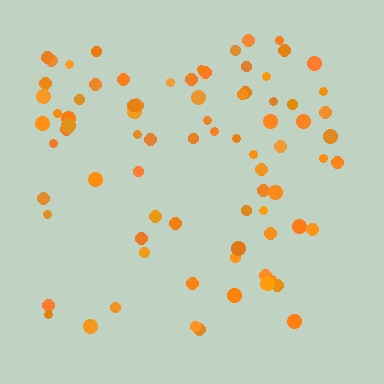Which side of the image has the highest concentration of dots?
The top.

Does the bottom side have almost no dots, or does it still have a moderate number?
Still a moderate number, just noticeably fewer than the top.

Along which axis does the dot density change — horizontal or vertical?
Vertical.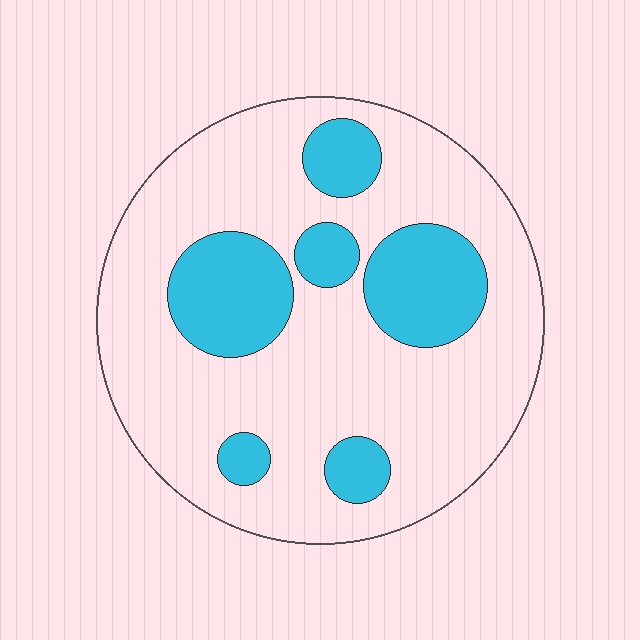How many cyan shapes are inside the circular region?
6.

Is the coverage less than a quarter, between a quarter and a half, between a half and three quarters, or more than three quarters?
Less than a quarter.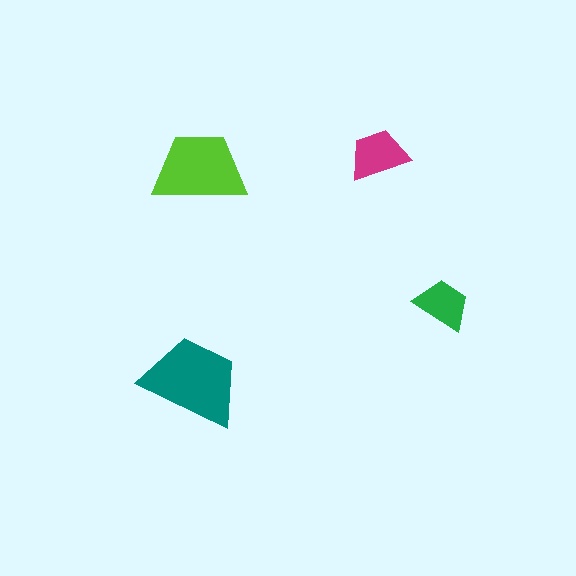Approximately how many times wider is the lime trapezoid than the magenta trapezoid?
About 1.5 times wider.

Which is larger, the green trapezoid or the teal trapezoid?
The teal one.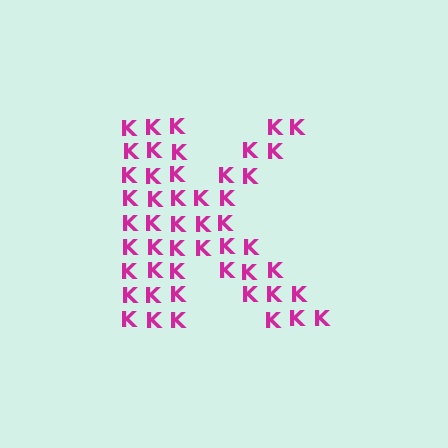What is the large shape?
The large shape is the letter K.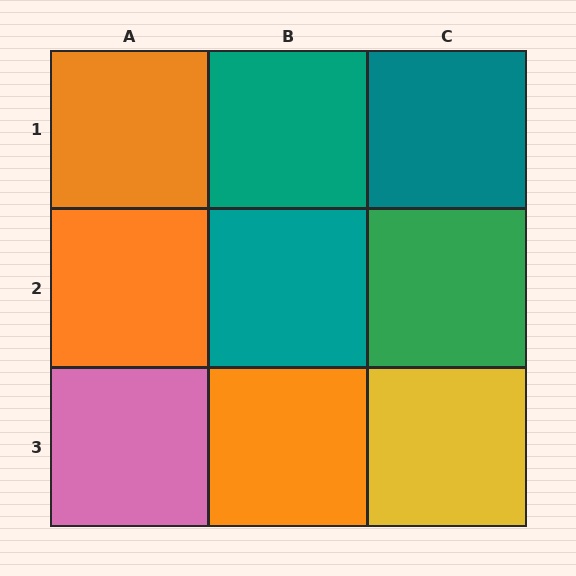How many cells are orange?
3 cells are orange.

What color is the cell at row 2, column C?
Green.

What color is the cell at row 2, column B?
Teal.